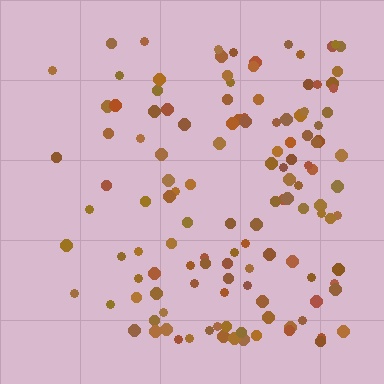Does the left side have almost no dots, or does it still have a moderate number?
Still a moderate number, just noticeably fewer than the right.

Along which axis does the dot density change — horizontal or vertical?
Horizontal.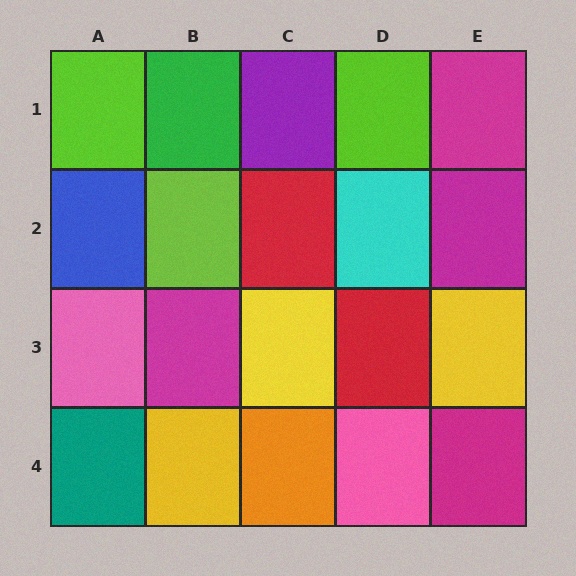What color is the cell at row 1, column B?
Green.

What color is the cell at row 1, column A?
Lime.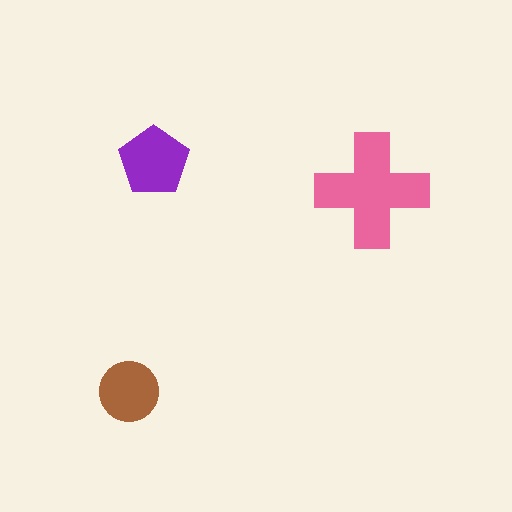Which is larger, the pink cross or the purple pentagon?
The pink cross.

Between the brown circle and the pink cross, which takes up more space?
The pink cross.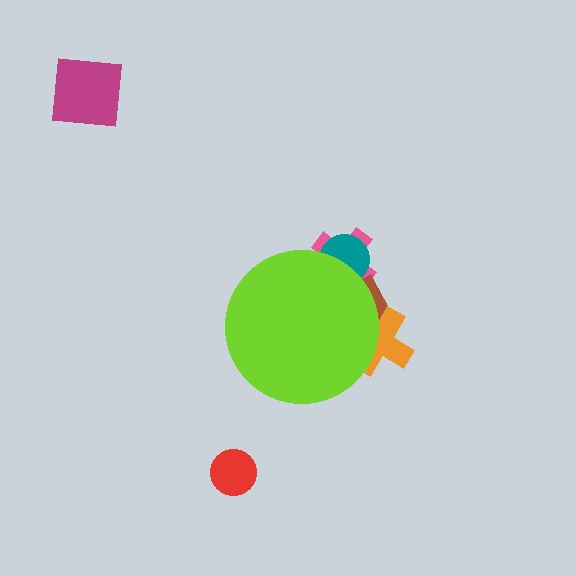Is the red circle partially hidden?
No, the red circle is fully visible.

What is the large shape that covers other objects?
A lime circle.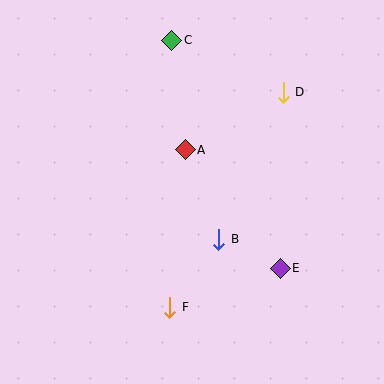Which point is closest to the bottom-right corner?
Point E is closest to the bottom-right corner.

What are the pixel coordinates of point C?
Point C is at (172, 40).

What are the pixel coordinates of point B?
Point B is at (219, 239).